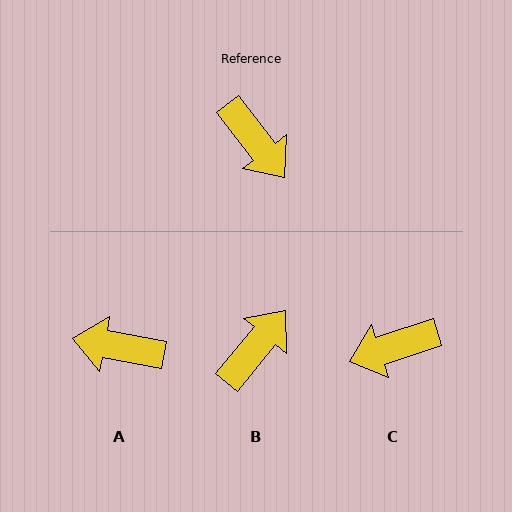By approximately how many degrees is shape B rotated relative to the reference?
Approximately 103 degrees counter-clockwise.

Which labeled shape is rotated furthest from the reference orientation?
A, about 138 degrees away.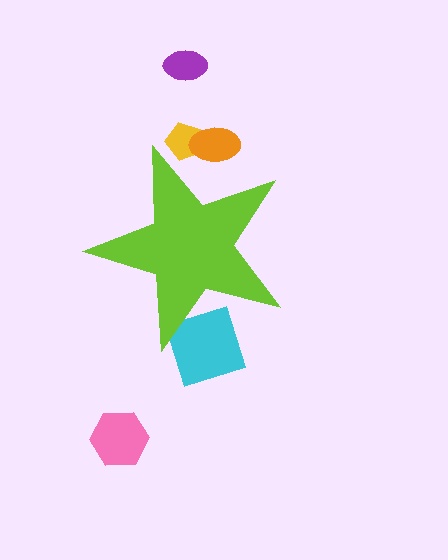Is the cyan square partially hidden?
Yes, the cyan square is partially hidden behind the lime star.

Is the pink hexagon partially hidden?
No, the pink hexagon is fully visible.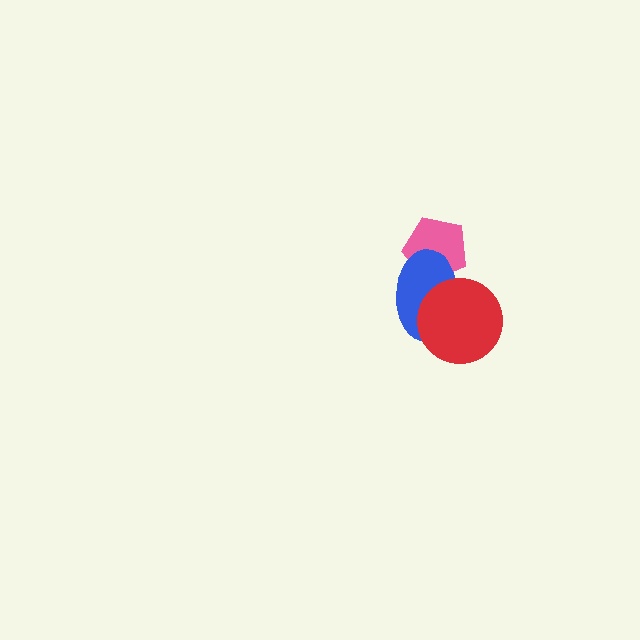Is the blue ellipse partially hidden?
Yes, it is partially covered by another shape.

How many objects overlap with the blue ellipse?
2 objects overlap with the blue ellipse.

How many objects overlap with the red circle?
1 object overlaps with the red circle.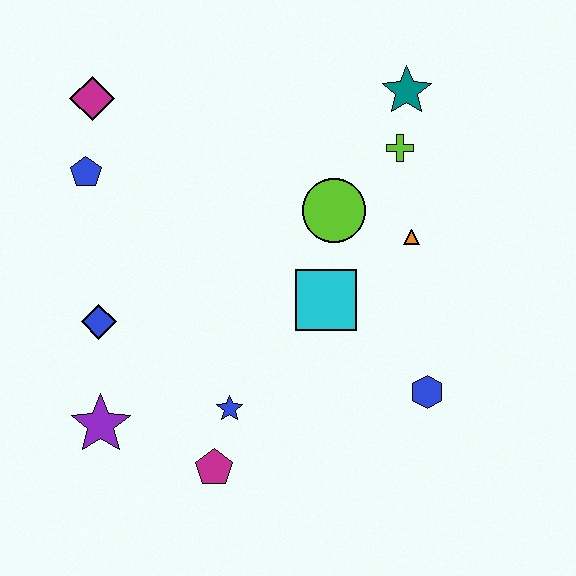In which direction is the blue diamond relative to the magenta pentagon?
The blue diamond is above the magenta pentagon.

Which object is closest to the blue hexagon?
The cyan square is closest to the blue hexagon.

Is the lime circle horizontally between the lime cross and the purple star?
Yes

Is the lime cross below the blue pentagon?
No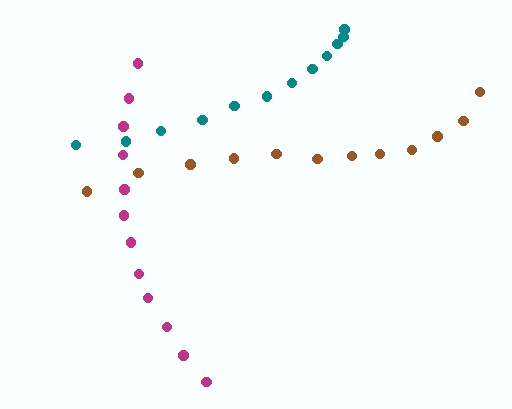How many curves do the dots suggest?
There are 3 distinct paths.